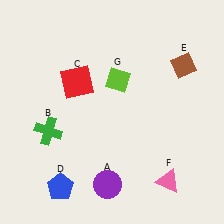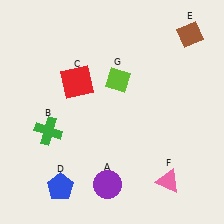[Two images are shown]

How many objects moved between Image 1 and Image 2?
1 object moved between the two images.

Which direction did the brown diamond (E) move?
The brown diamond (E) moved up.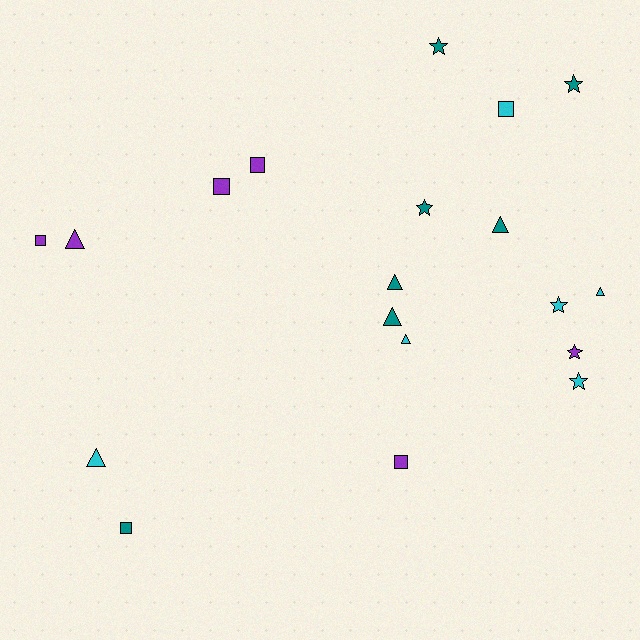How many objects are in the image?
There are 19 objects.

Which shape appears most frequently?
Triangle, with 7 objects.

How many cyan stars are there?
There are 2 cyan stars.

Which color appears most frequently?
Teal, with 7 objects.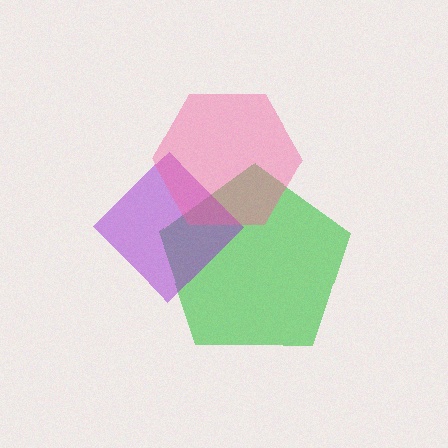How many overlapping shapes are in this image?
There are 3 overlapping shapes in the image.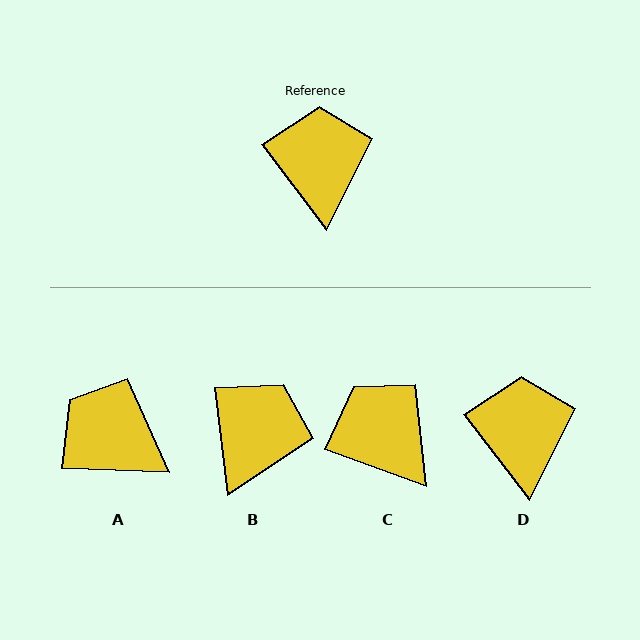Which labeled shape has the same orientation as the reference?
D.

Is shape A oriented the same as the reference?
No, it is off by about 50 degrees.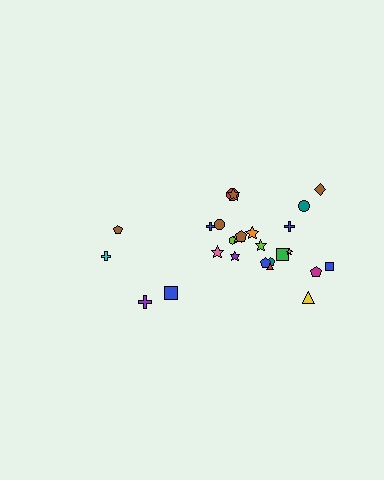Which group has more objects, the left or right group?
The right group.